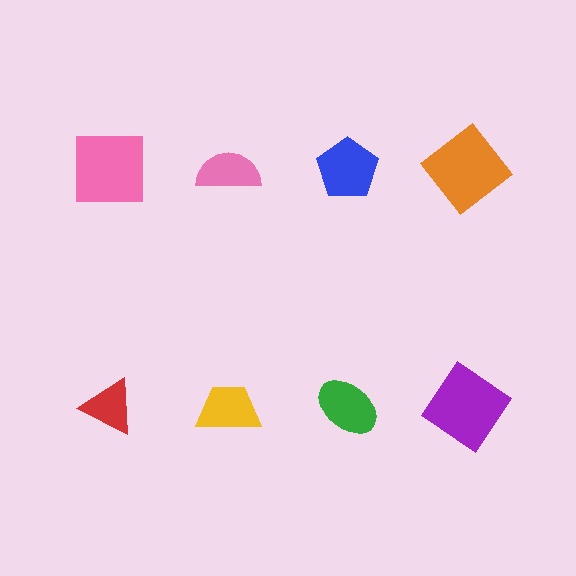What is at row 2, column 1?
A red triangle.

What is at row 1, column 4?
An orange diamond.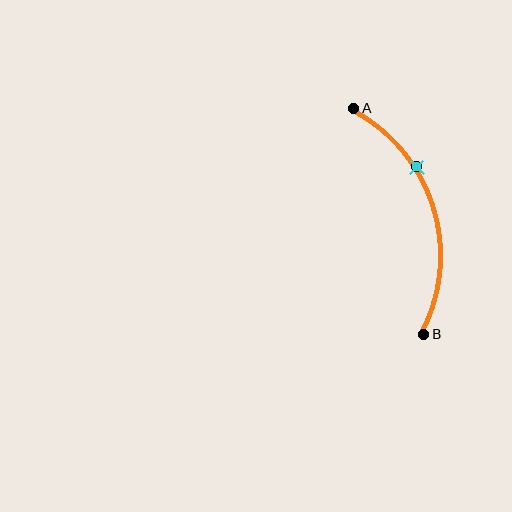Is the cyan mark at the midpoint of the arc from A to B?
No. The cyan mark lies on the arc but is closer to endpoint A. The arc midpoint would be at the point on the curve equidistant along the arc from both A and B.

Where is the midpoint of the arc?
The arc midpoint is the point on the curve farthest from the straight line joining A and B. It sits to the right of that line.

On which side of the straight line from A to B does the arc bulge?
The arc bulges to the right of the straight line connecting A and B.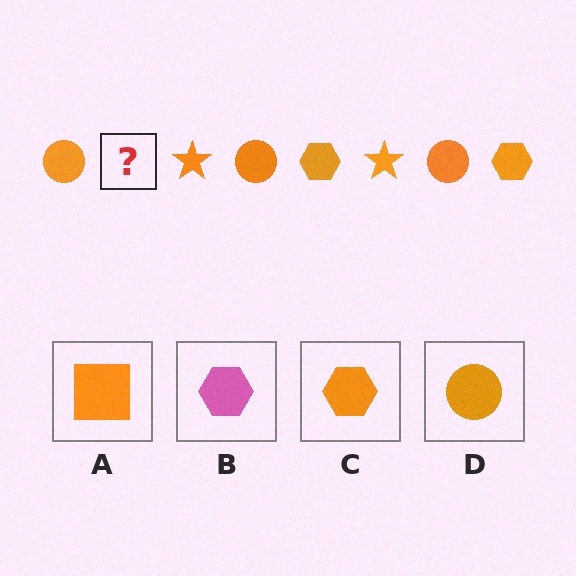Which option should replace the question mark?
Option C.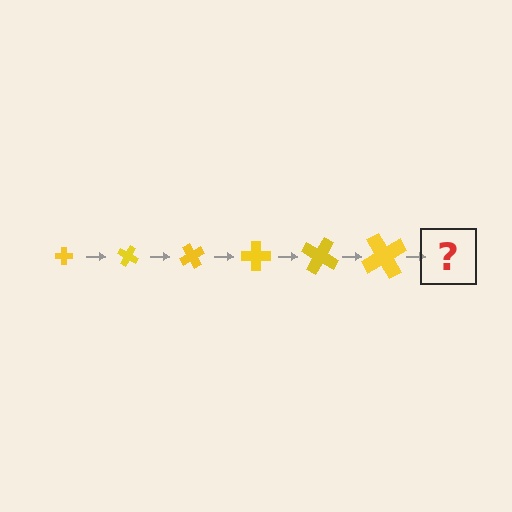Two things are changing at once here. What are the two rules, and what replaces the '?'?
The two rules are that the cross grows larger each step and it rotates 30 degrees each step. The '?' should be a cross, larger than the previous one and rotated 180 degrees from the start.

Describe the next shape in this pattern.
It should be a cross, larger than the previous one and rotated 180 degrees from the start.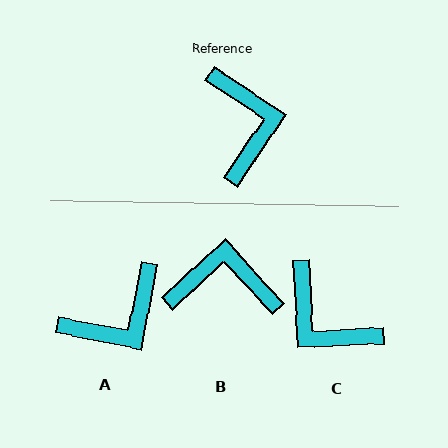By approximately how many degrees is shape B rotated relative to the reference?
Approximately 77 degrees counter-clockwise.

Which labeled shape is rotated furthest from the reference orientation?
C, about 143 degrees away.